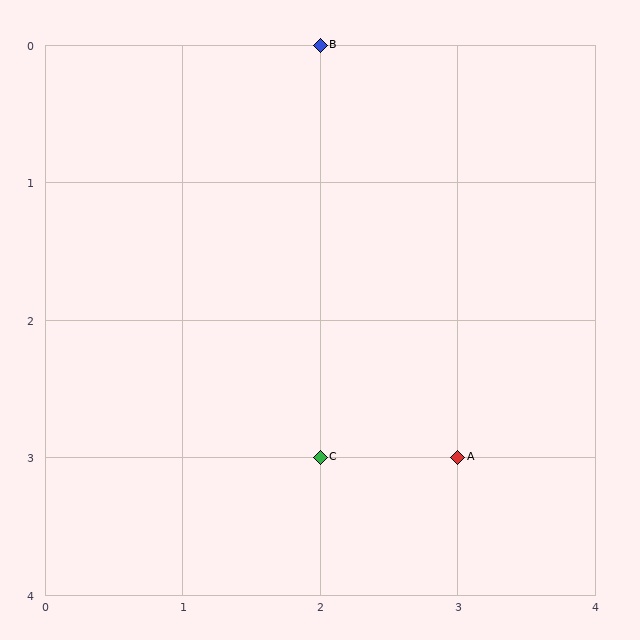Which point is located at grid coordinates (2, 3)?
Point C is at (2, 3).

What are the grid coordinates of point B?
Point B is at grid coordinates (2, 0).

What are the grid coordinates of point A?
Point A is at grid coordinates (3, 3).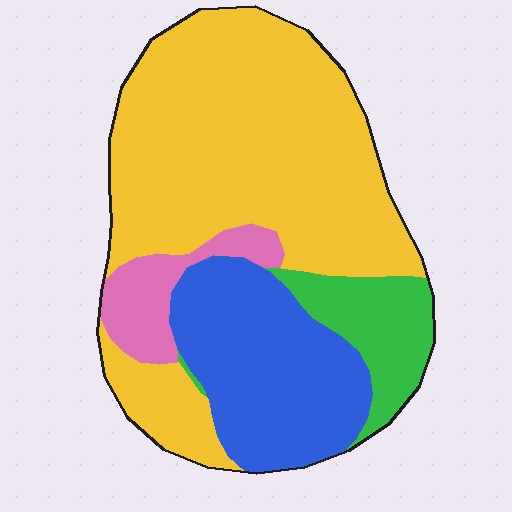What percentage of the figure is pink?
Pink takes up about one tenth (1/10) of the figure.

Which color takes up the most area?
Yellow, at roughly 55%.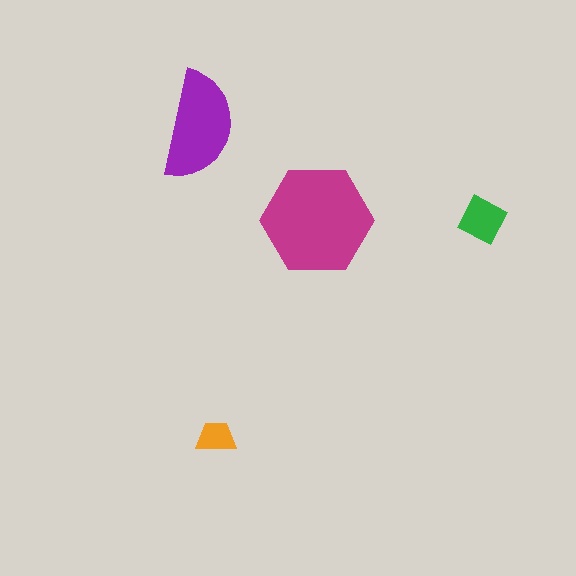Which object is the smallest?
The orange trapezoid.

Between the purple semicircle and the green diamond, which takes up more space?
The purple semicircle.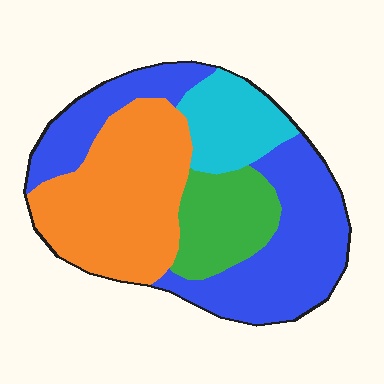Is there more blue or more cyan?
Blue.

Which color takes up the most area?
Blue, at roughly 40%.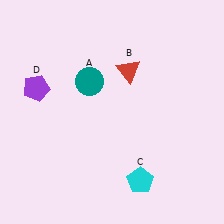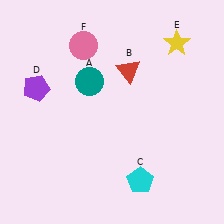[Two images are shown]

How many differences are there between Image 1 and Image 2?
There are 2 differences between the two images.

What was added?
A yellow star (E), a pink circle (F) were added in Image 2.